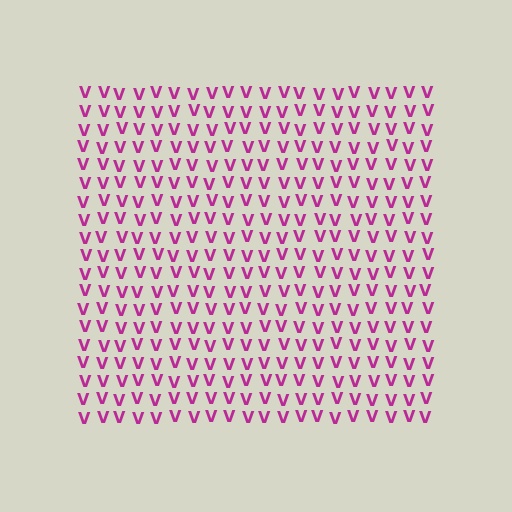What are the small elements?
The small elements are letter V's.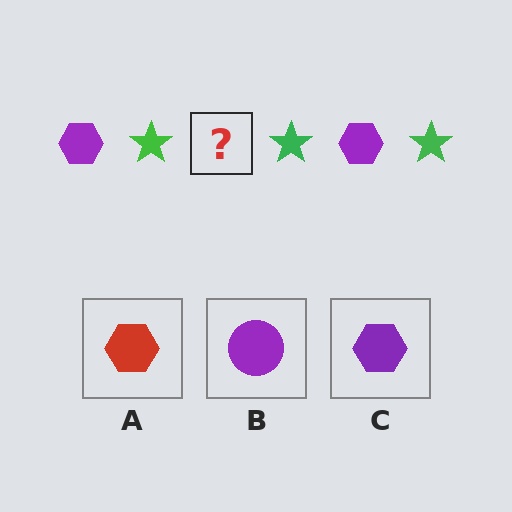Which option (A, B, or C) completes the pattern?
C.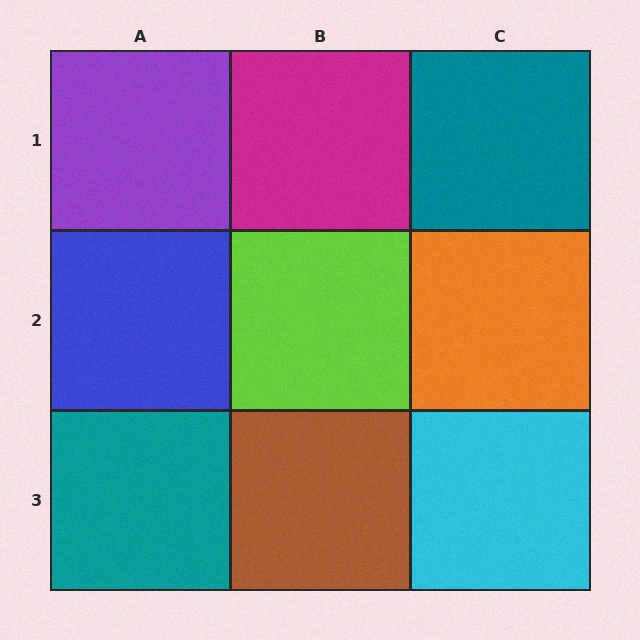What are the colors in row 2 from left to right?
Blue, lime, orange.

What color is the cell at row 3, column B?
Brown.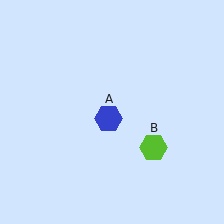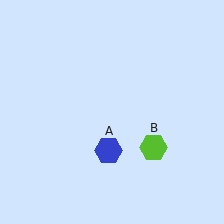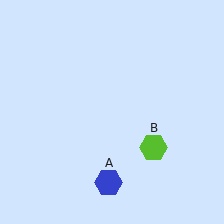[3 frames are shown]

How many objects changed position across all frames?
1 object changed position: blue hexagon (object A).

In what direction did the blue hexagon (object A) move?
The blue hexagon (object A) moved down.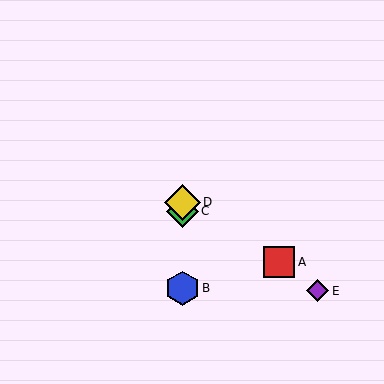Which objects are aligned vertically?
Objects B, C, D are aligned vertically.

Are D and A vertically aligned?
No, D is at x≈182 and A is at x≈279.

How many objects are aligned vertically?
3 objects (B, C, D) are aligned vertically.